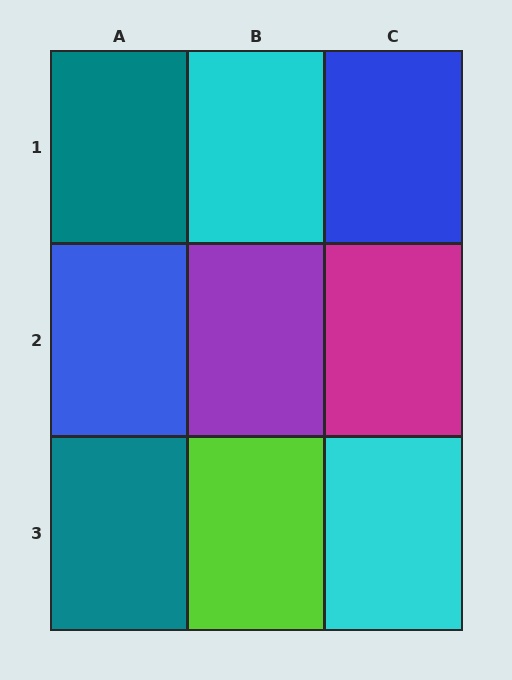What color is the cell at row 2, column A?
Blue.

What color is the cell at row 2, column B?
Purple.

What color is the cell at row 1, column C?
Blue.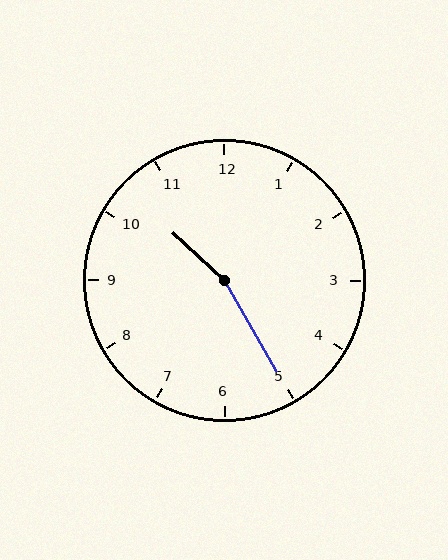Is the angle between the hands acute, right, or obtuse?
It is obtuse.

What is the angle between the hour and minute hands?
Approximately 162 degrees.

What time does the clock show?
10:25.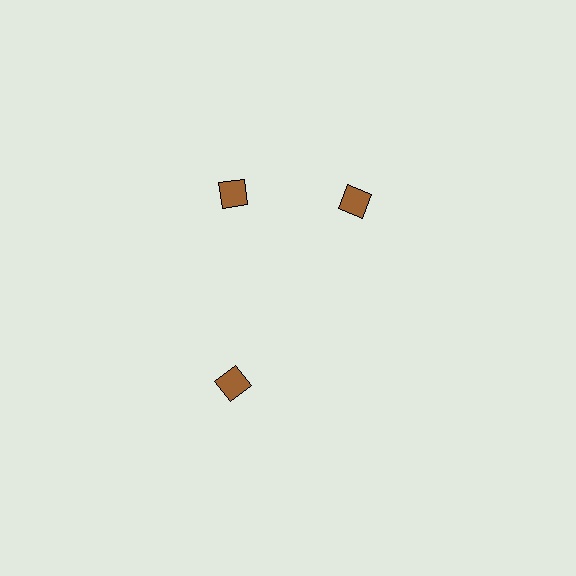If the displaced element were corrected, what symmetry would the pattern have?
It would have 3-fold rotational symmetry — the pattern would map onto itself every 120 degrees.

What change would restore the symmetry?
The symmetry would be restored by rotating it back into even spacing with its neighbors so that all 3 diamonds sit at equal angles and equal distance from the center.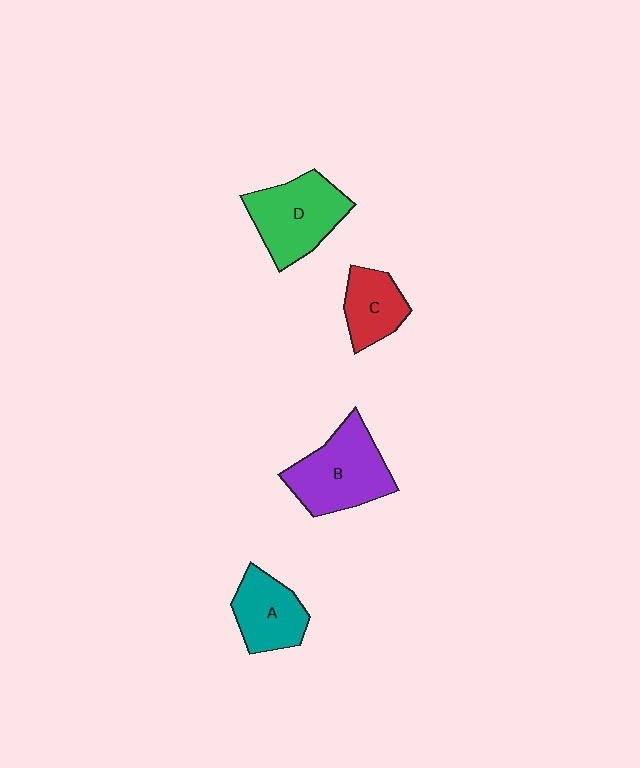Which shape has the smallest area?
Shape C (red).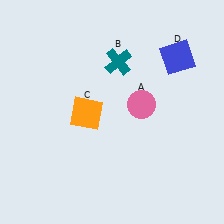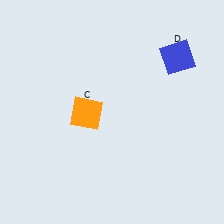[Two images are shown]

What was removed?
The pink circle (A), the teal cross (B) were removed in Image 2.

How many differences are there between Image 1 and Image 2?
There are 2 differences between the two images.